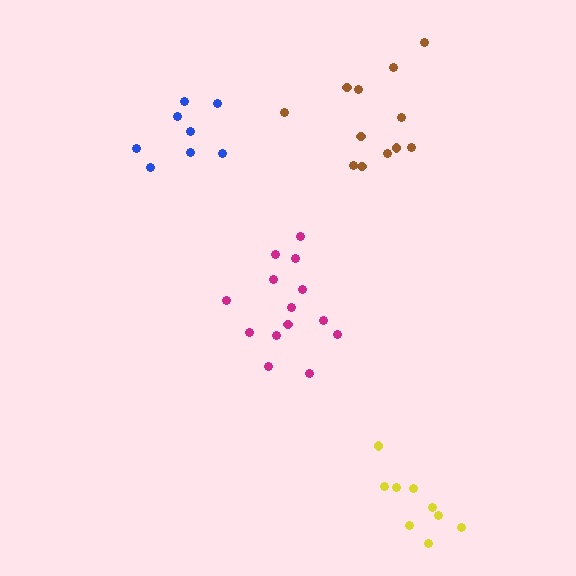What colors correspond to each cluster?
The clusters are colored: magenta, brown, yellow, blue.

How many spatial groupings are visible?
There are 4 spatial groupings.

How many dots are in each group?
Group 1: 14 dots, Group 2: 12 dots, Group 3: 9 dots, Group 4: 8 dots (43 total).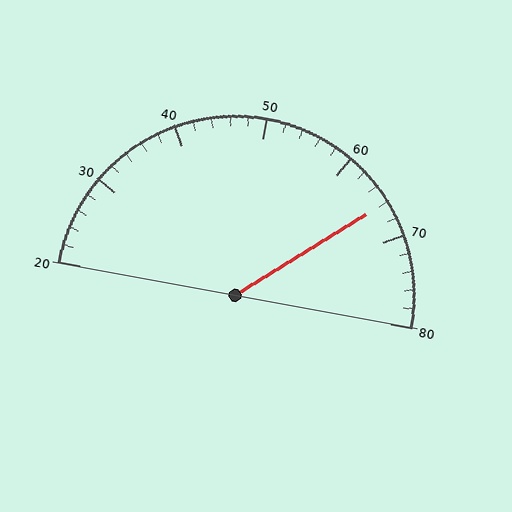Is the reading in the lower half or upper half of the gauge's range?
The reading is in the upper half of the range (20 to 80).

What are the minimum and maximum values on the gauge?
The gauge ranges from 20 to 80.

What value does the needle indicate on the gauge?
The needle indicates approximately 66.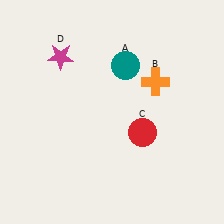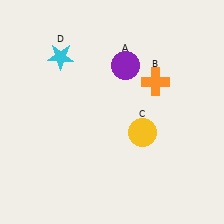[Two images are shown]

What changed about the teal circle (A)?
In Image 1, A is teal. In Image 2, it changed to purple.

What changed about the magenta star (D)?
In Image 1, D is magenta. In Image 2, it changed to cyan.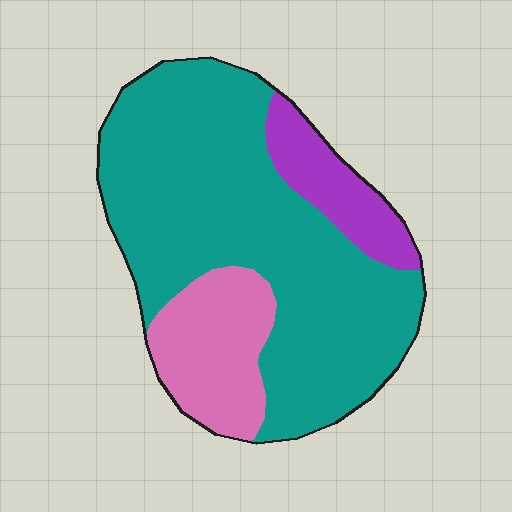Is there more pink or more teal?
Teal.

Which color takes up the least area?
Purple, at roughly 10%.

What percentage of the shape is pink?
Pink takes up about one sixth (1/6) of the shape.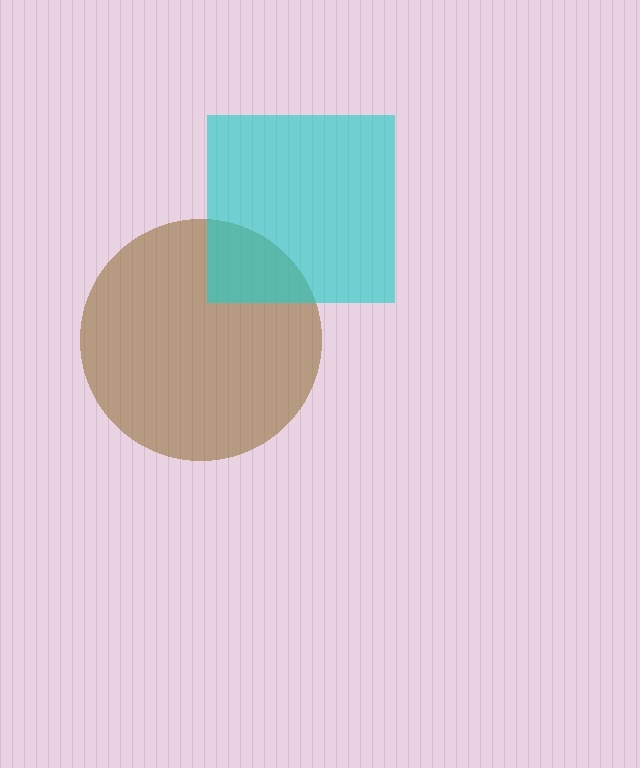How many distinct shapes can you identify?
There are 2 distinct shapes: a brown circle, a cyan square.